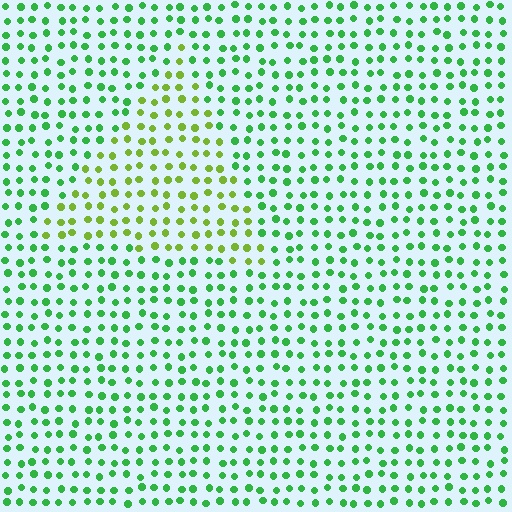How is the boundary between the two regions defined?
The boundary is defined purely by a slight shift in hue (about 41 degrees). Spacing, size, and orientation are identical on both sides.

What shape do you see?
I see a triangle.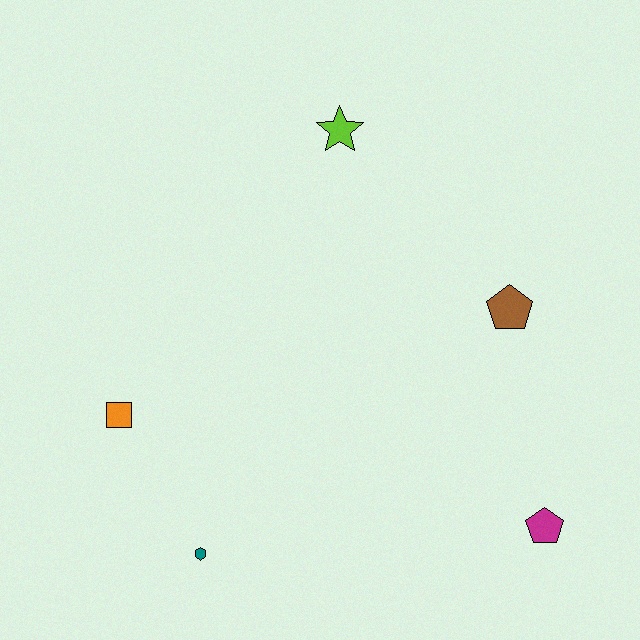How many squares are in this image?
There is 1 square.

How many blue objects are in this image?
There are no blue objects.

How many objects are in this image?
There are 5 objects.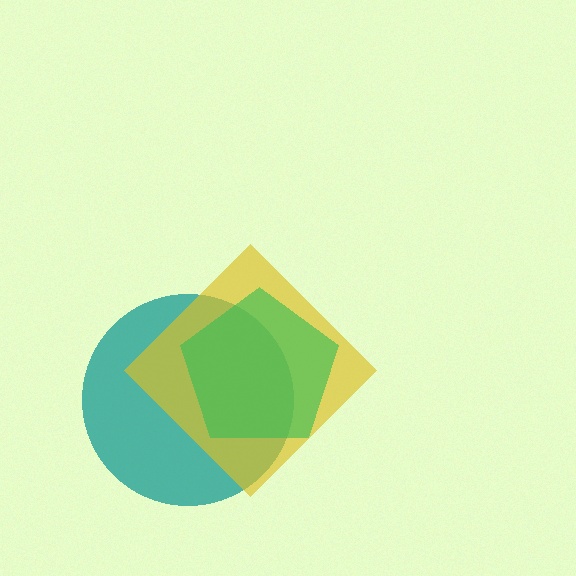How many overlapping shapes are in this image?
There are 3 overlapping shapes in the image.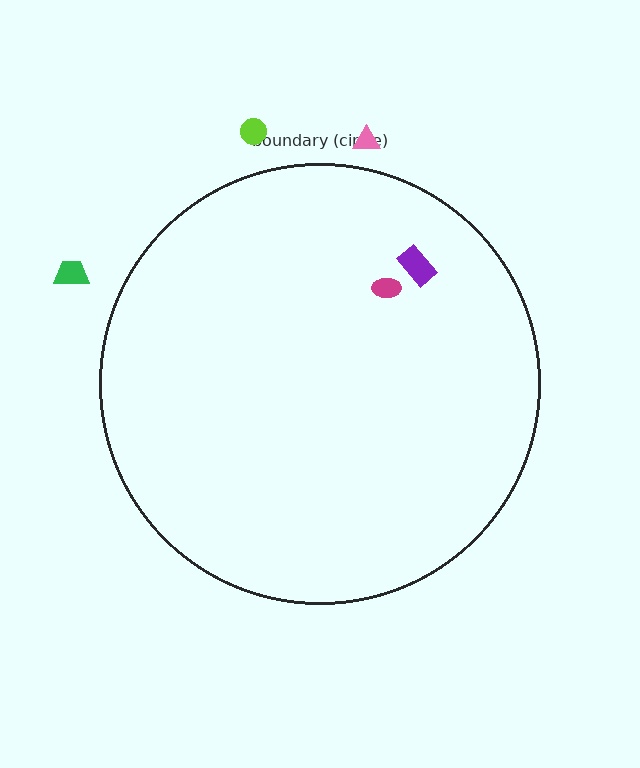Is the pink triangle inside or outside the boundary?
Outside.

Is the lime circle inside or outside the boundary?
Outside.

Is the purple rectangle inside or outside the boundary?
Inside.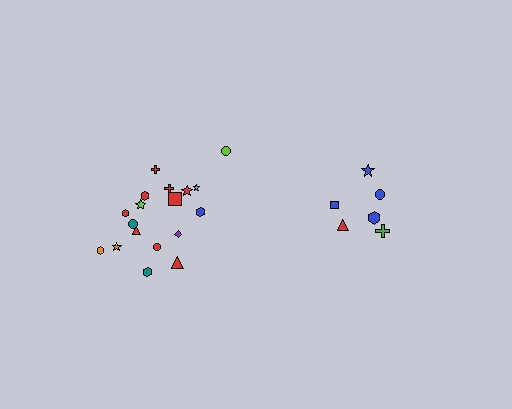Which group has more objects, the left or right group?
The left group.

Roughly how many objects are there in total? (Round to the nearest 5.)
Roughly 25 objects in total.